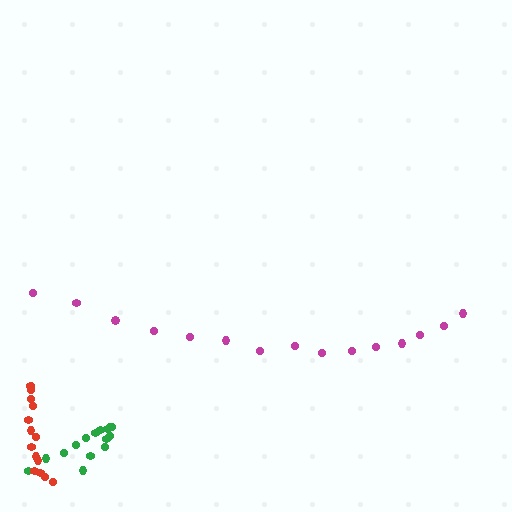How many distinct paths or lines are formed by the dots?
There are 3 distinct paths.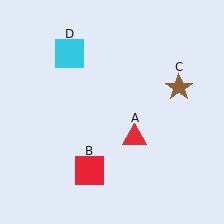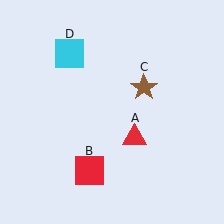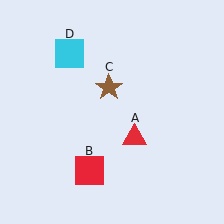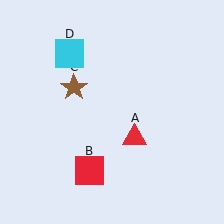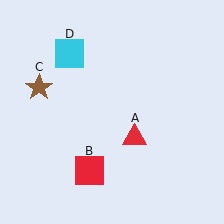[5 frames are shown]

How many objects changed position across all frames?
1 object changed position: brown star (object C).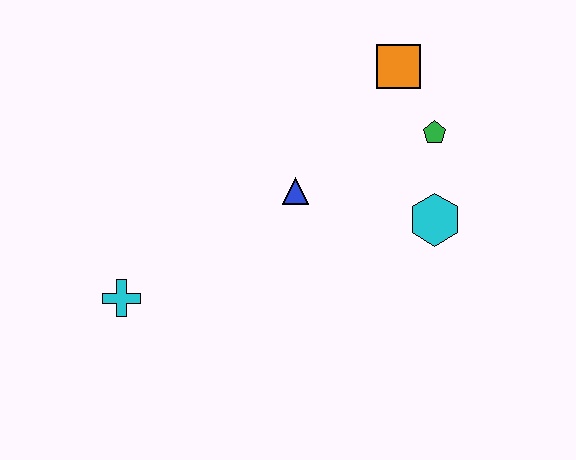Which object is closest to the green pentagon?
The orange square is closest to the green pentagon.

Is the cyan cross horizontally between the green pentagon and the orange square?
No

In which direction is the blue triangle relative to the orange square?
The blue triangle is below the orange square.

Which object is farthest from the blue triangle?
The cyan cross is farthest from the blue triangle.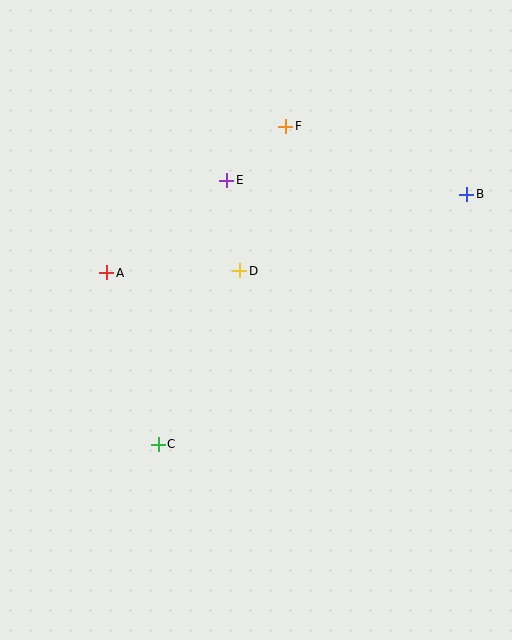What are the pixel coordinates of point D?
Point D is at (240, 271).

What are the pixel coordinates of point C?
Point C is at (158, 444).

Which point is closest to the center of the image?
Point D at (240, 271) is closest to the center.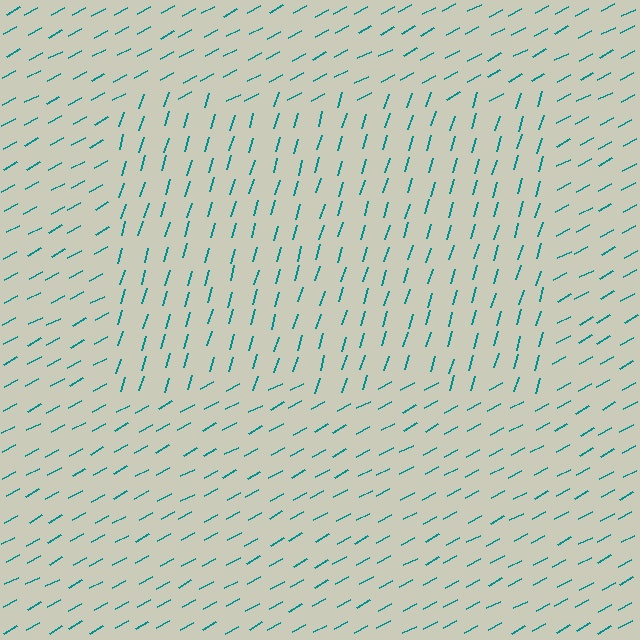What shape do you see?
I see a rectangle.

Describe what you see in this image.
The image is filled with small teal line segments. A rectangle region in the image has lines oriented differently from the surrounding lines, creating a visible texture boundary.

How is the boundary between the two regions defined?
The boundary is defined purely by a change in line orientation (approximately 45 degrees difference). All lines are the same color and thickness.